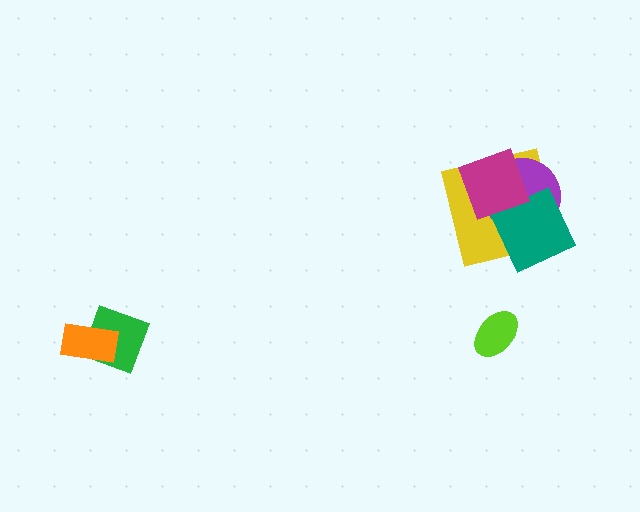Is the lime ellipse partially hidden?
No, no other shape covers it.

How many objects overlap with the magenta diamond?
3 objects overlap with the magenta diamond.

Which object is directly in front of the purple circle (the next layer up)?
The teal diamond is directly in front of the purple circle.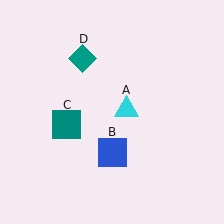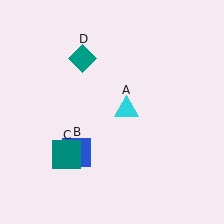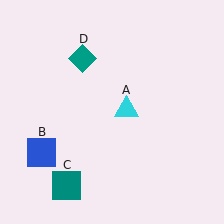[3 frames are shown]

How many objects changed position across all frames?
2 objects changed position: blue square (object B), teal square (object C).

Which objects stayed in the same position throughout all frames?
Cyan triangle (object A) and teal diamond (object D) remained stationary.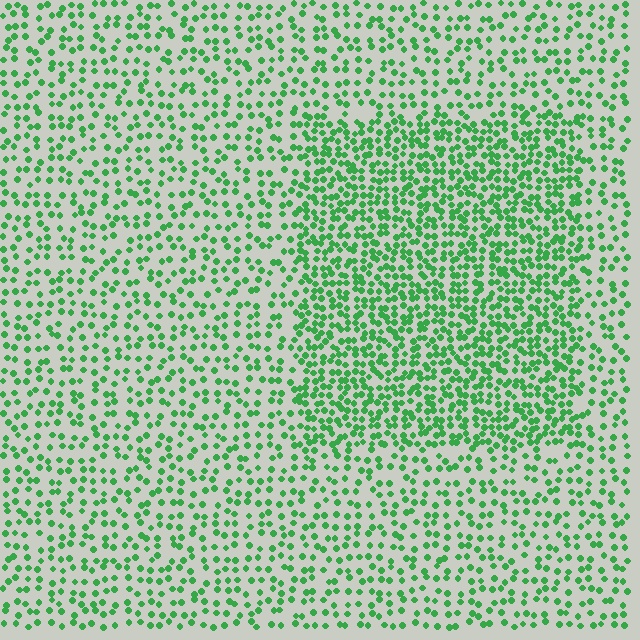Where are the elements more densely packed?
The elements are more densely packed inside the rectangle boundary.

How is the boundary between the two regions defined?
The boundary is defined by a change in element density (approximately 1.9x ratio). All elements are the same color, size, and shape.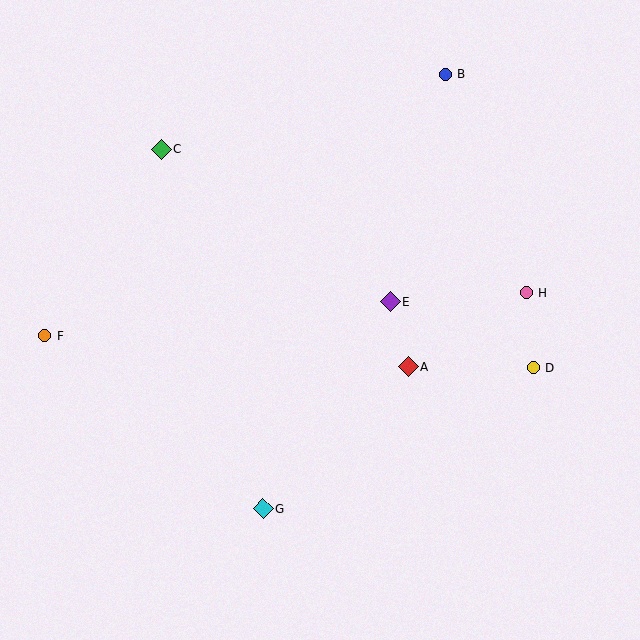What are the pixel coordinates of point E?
Point E is at (390, 302).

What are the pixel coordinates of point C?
Point C is at (161, 150).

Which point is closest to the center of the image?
Point E at (390, 302) is closest to the center.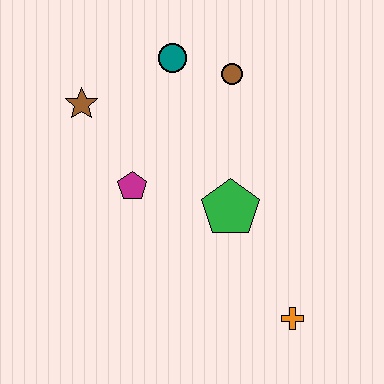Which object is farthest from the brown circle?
The orange cross is farthest from the brown circle.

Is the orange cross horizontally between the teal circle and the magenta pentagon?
No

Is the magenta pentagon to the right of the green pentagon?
No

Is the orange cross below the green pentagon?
Yes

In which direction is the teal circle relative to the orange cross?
The teal circle is above the orange cross.